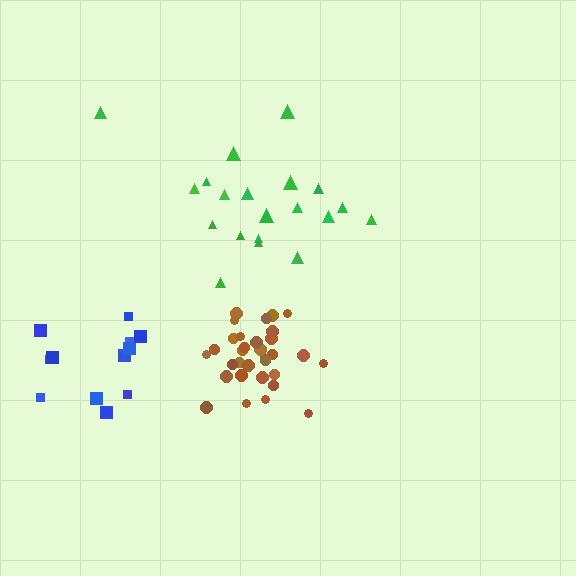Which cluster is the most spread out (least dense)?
Blue.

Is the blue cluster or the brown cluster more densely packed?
Brown.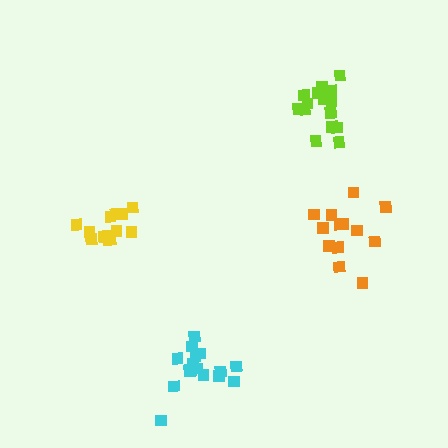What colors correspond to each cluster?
The clusters are colored: orange, cyan, lime, yellow.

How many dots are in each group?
Group 1: 13 dots, Group 2: 16 dots, Group 3: 15 dots, Group 4: 13 dots (57 total).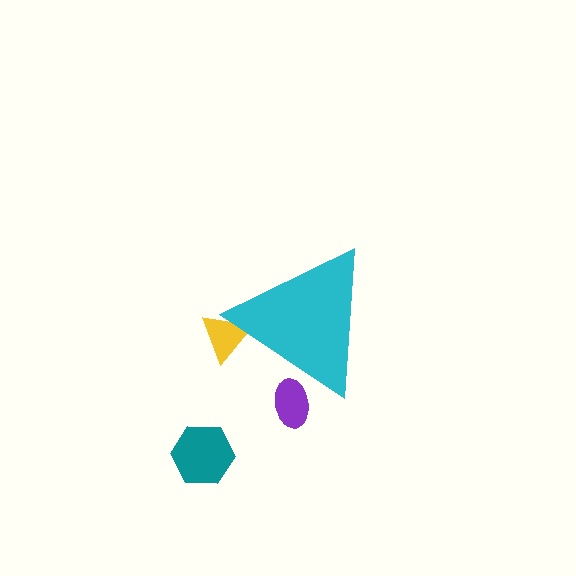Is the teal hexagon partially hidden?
No, the teal hexagon is fully visible.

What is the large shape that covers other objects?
A cyan triangle.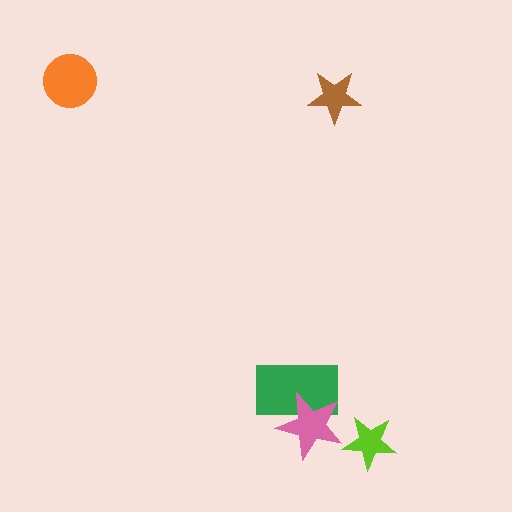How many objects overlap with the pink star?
1 object overlaps with the pink star.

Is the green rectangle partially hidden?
Yes, it is partially covered by another shape.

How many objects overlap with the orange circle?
0 objects overlap with the orange circle.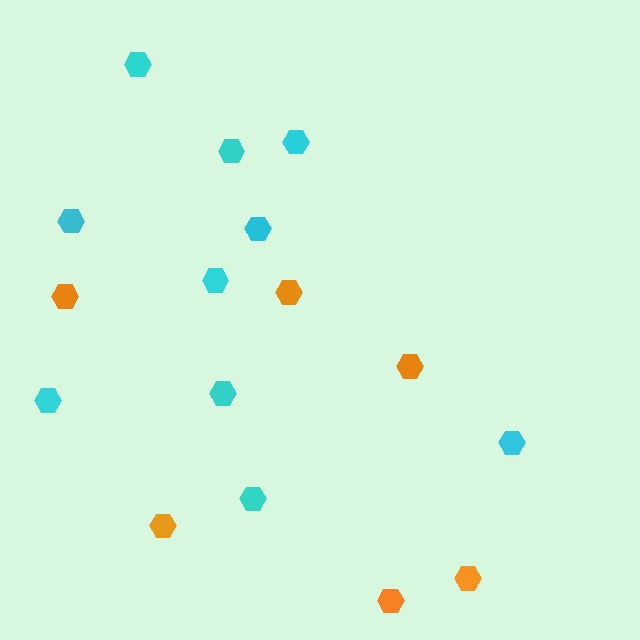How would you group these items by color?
There are 2 groups: one group of cyan hexagons (10) and one group of orange hexagons (6).